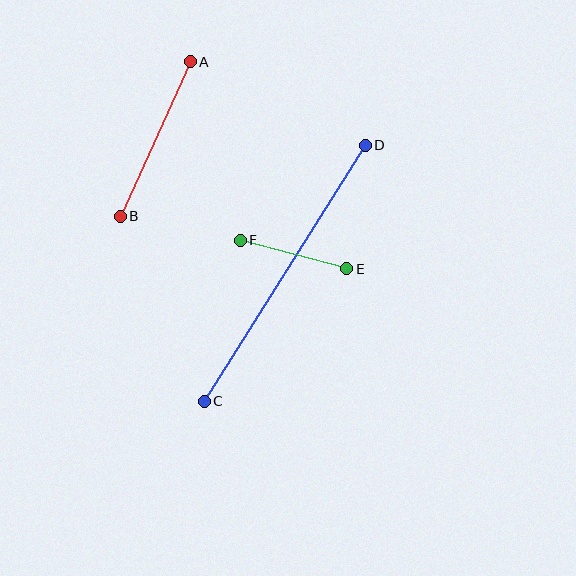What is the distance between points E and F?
The distance is approximately 110 pixels.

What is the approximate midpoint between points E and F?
The midpoint is at approximately (293, 255) pixels.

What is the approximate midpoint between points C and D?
The midpoint is at approximately (285, 273) pixels.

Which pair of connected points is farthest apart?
Points C and D are farthest apart.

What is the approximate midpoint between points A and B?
The midpoint is at approximately (155, 139) pixels.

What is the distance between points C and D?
The distance is approximately 302 pixels.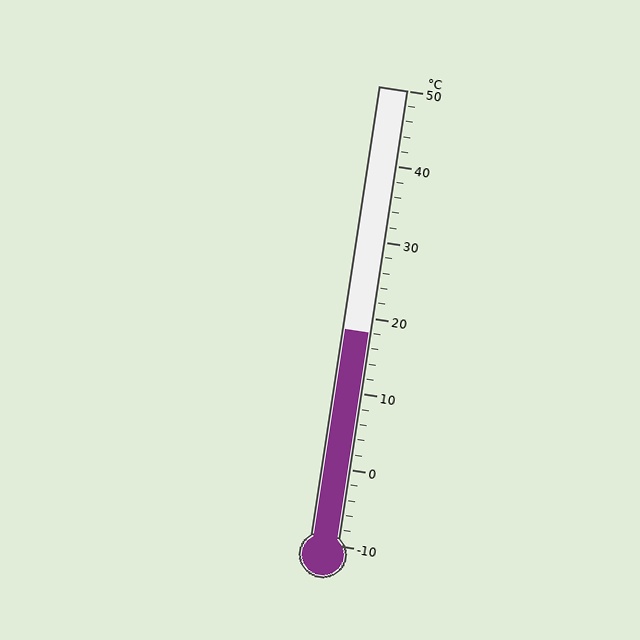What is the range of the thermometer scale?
The thermometer scale ranges from -10°C to 50°C.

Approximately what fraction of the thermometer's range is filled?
The thermometer is filled to approximately 45% of its range.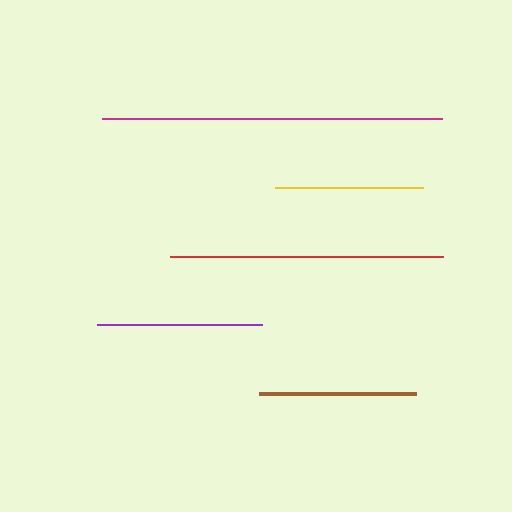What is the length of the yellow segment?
The yellow segment is approximately 148 pixels long.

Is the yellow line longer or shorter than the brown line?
The brown line is longer than the yellow line.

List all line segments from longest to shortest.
From longest to shortest: magenta, red, purple, brown, yellow.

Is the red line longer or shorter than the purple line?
The red line is longer than the purple line.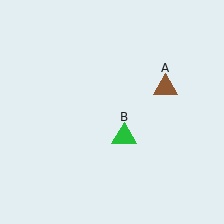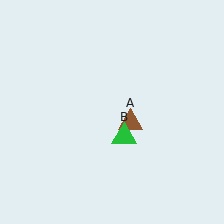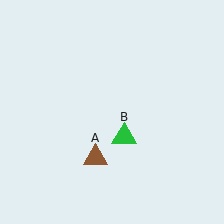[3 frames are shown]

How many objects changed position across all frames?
1 object changed position: brown triangle (object A).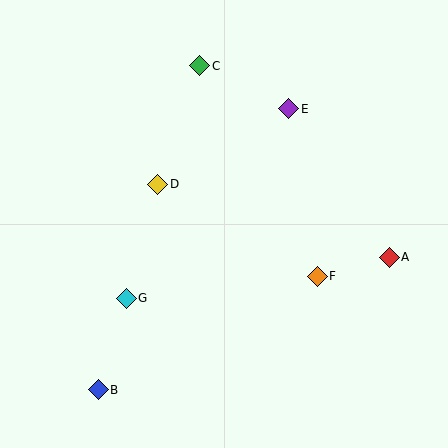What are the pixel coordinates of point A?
Point A is at (389, 257).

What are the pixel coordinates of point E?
Point E is at (289, 109).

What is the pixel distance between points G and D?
The distance between G and D is 118 pixels.